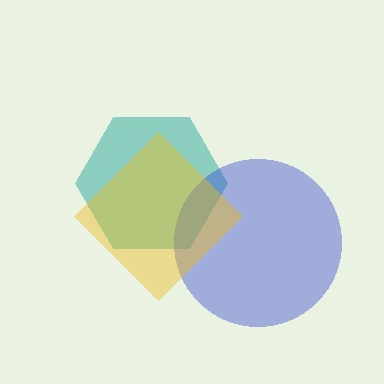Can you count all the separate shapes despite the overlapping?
Yes, there are 3 separate shapes.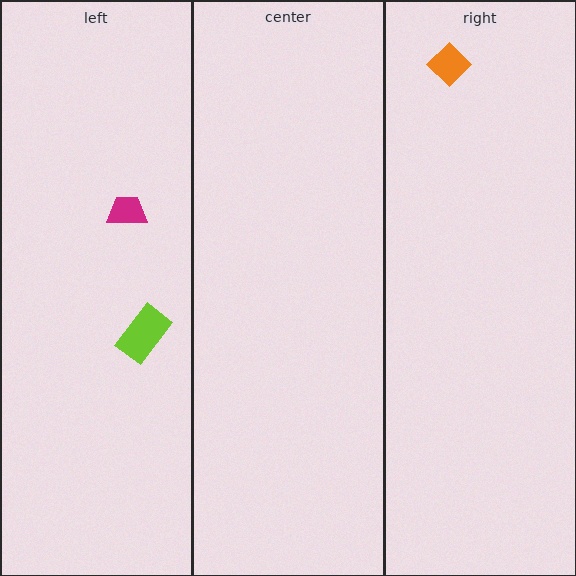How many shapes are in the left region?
2.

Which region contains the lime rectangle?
The left region.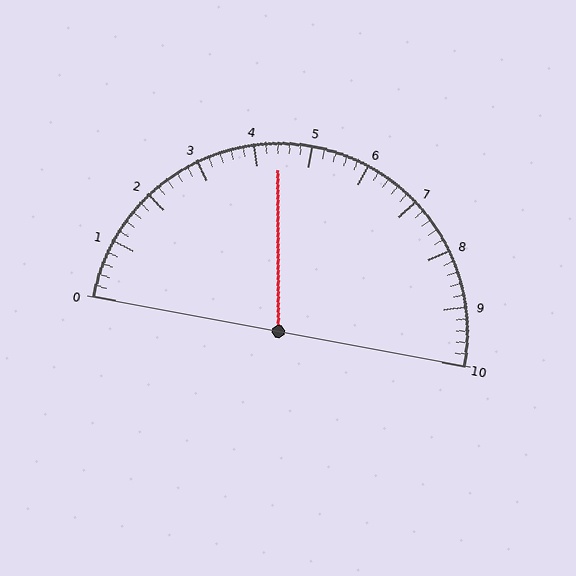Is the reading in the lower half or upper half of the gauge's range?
The reading is in the lower half of the range (0 to 10).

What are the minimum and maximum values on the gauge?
The gauge ranges from 0 to 10.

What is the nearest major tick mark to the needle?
The nearest major tick mark is 4.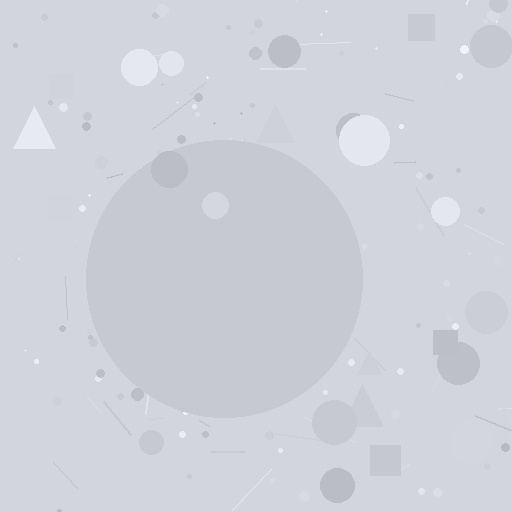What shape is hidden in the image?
A circle is hidden in the image.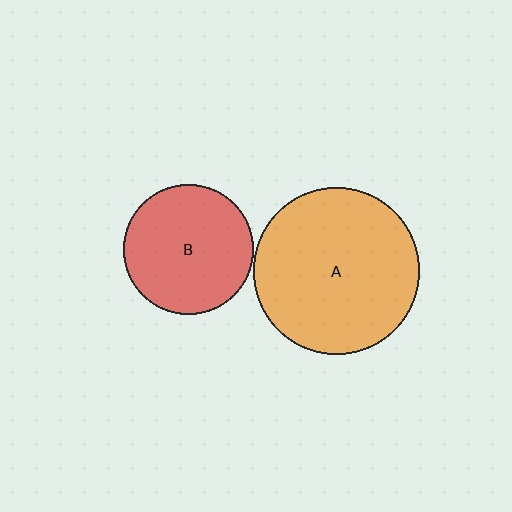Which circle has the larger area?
Circle A (orange).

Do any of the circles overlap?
No, none of the circles overlap.